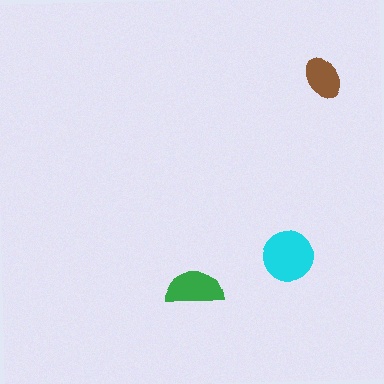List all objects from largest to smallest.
The cyan circle, the green semicircle, the brown ellipse.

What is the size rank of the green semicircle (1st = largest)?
2nd.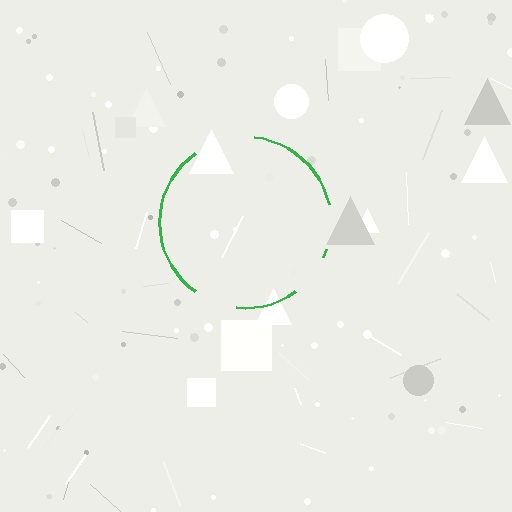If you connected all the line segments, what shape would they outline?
They would outline a circle.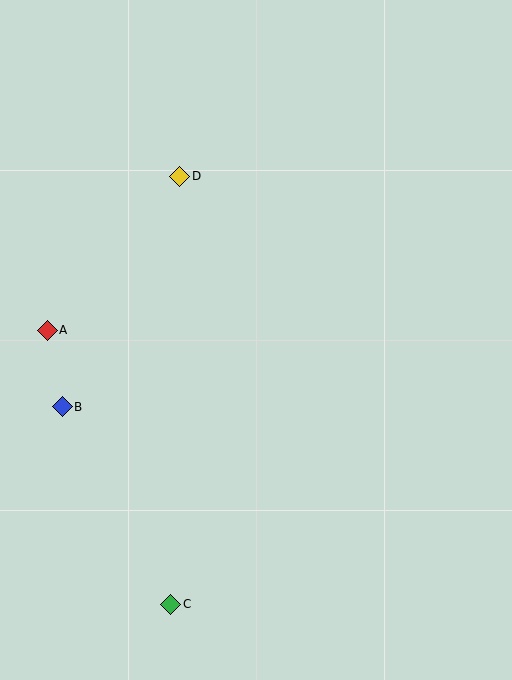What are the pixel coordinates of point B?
Point B is at (62, 407).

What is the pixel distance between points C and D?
The distance between C and D is 428 pixels.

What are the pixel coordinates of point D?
Point D is at (180, 176).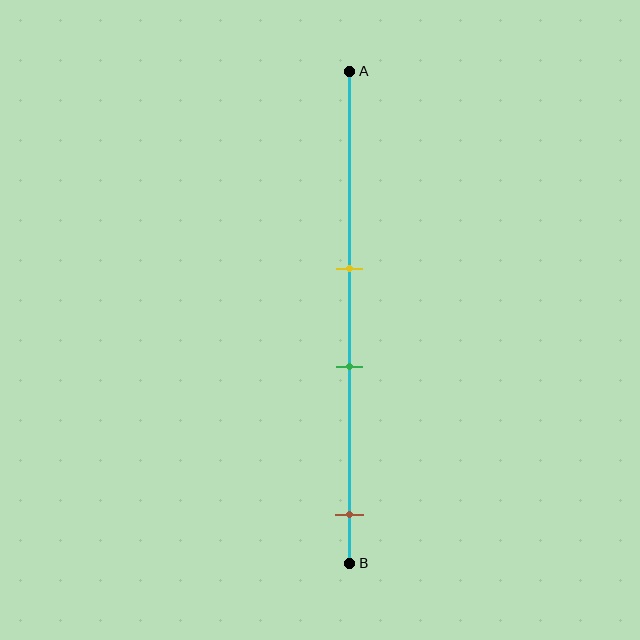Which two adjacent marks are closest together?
The yellow and green marks are the closest adjacent pair.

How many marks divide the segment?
There are 3 marks dividing the segment.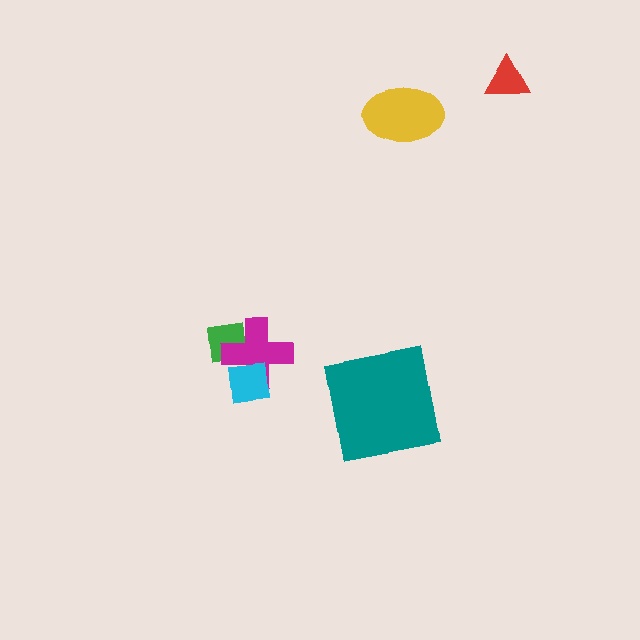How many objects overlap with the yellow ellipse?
0 objects overlap with the yellow ellipse.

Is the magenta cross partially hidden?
Yes, it is partially covered by another shape.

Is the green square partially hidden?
Yes, it is partially covered by another shape.